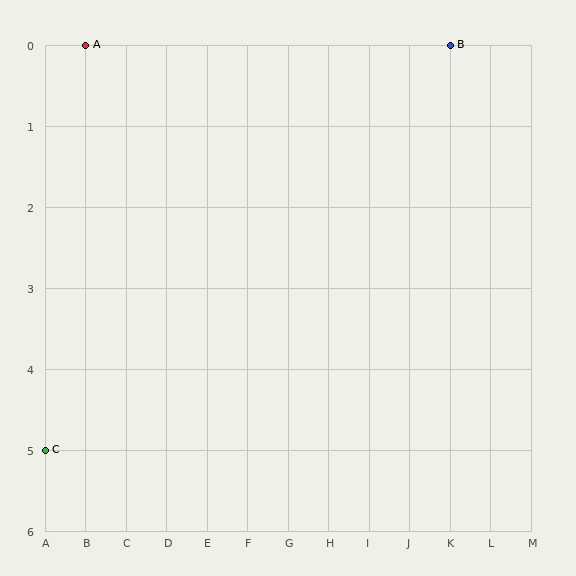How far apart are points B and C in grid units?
Points B and C are 10 columns and 5 rows apart (about 11.2 grid units diagonally).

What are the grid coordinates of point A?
Point A is at grid coordinates (B, 0).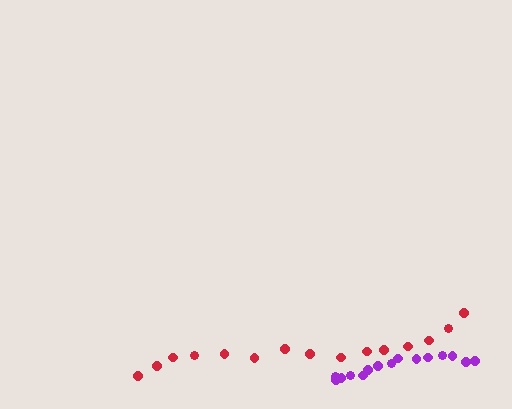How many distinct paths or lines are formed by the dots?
There are 2 distinct paths.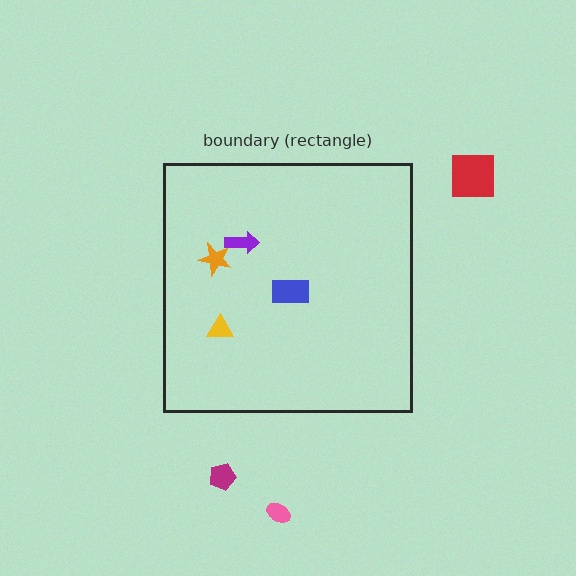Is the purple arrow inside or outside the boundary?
Inside.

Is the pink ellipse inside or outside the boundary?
Outside.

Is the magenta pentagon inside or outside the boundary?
Outside.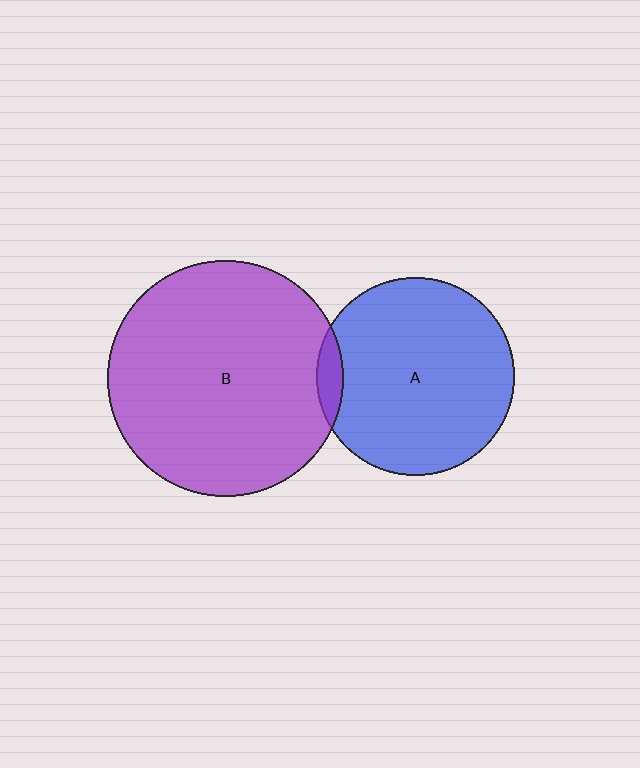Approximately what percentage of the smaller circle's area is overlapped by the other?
Approximately 5%.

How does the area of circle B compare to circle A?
Approximately 1.4 times.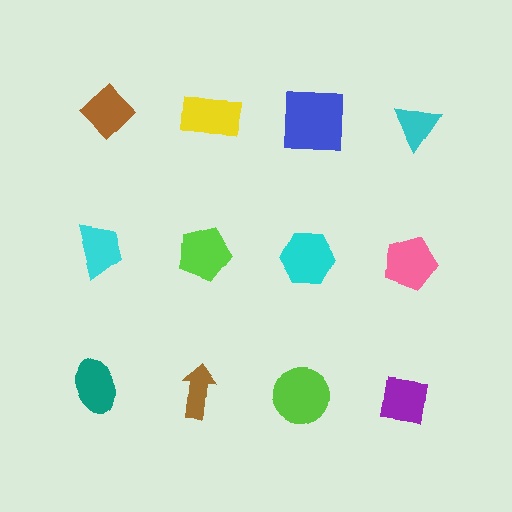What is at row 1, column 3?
A blue square.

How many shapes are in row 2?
4 shapes.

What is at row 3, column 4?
A purple square.